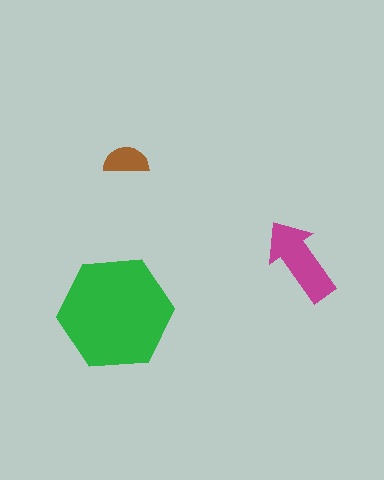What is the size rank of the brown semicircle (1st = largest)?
3rd.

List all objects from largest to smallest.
The green hexagon, the magenta arrow, the brown semicircle.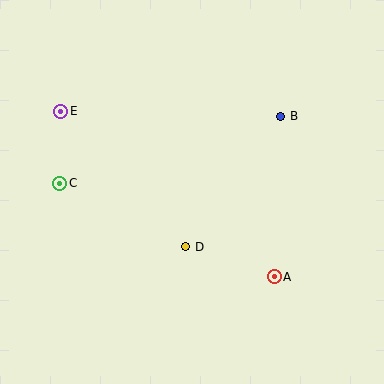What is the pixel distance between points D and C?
The distance between D and C is 141 pixels.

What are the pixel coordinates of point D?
Point D is at (186, 247).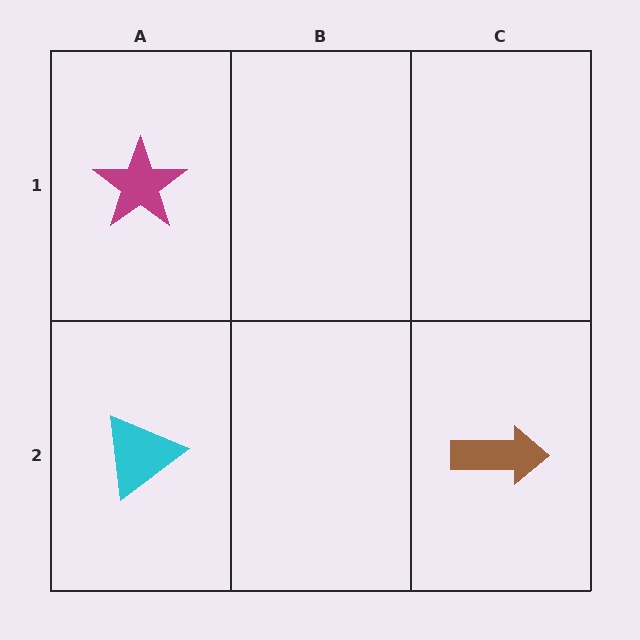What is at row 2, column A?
A cyan triangle.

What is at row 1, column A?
A magenta star.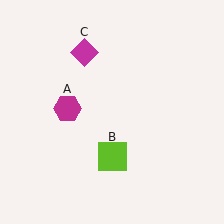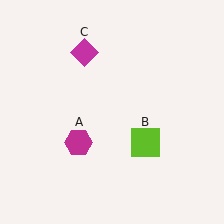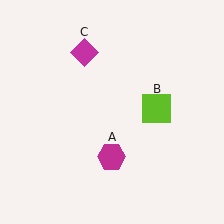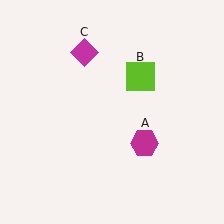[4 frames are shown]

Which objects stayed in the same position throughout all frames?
Magenta diamond (object C) remained stationary.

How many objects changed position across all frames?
2 objects changed position: magenta hexagon (object A), lime square (object B).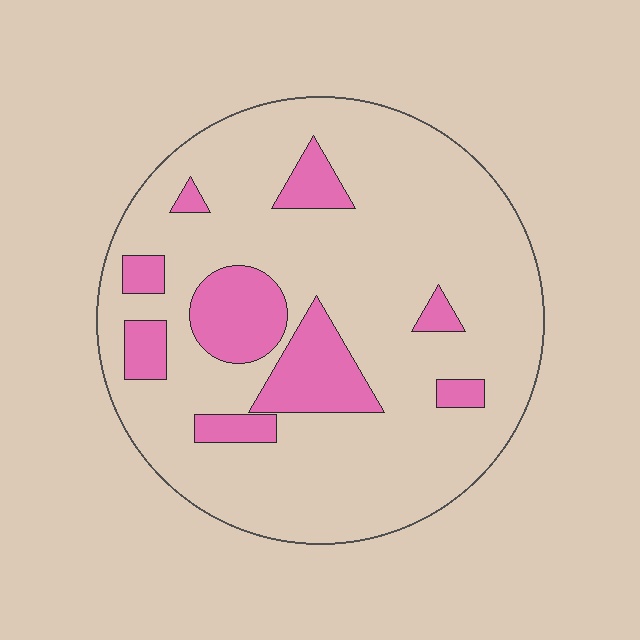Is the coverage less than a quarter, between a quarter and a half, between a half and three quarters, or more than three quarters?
Less than a quarter.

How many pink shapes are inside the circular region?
9.